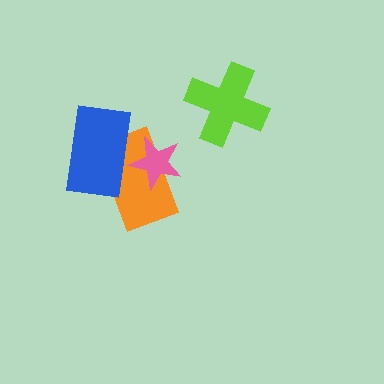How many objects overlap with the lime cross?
0 objects overlap with the lime cross.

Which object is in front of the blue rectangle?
The pink star is in front of the blue rectangle.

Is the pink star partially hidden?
No, no other shape covers it.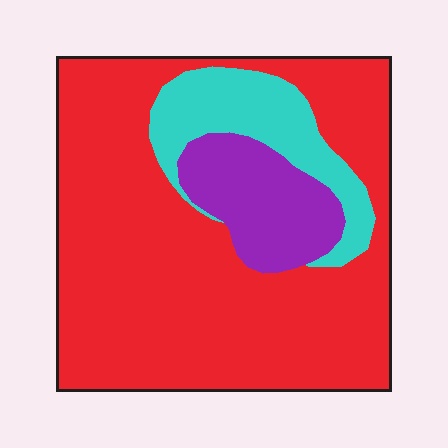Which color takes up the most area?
Red, at roughly 70%.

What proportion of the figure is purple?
Purple takes up less than a quarter of the figure.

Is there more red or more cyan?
Red.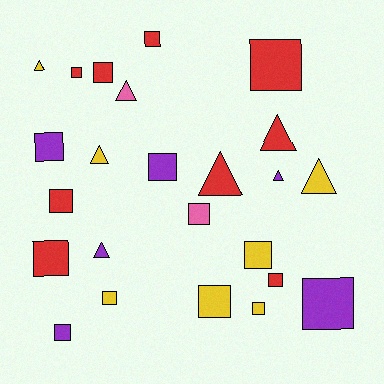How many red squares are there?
There are 7 red squares.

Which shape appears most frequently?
Square, with 16 objects.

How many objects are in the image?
There are 24 objects.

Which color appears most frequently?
Red, with 9 objects.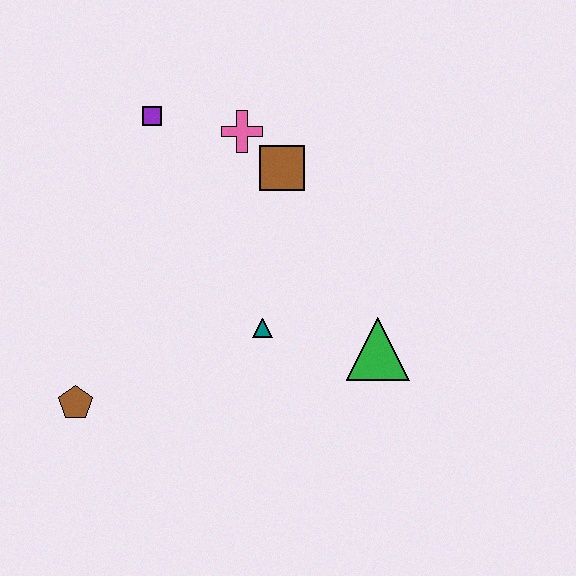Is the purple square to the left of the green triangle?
Yes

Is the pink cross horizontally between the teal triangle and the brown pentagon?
Yes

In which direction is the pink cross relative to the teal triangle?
The pink cross is above the teal triangle.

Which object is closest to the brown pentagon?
The teal triangle is closest to the brown pentagon.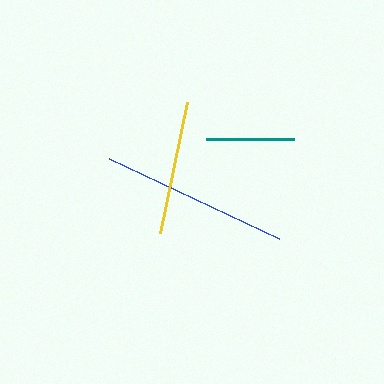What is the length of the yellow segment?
The yellow segment is approximately 134 pixels long.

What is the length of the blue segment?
The blue segment is approximately 188 pixels long.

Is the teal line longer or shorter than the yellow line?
The yellow line is longer than the teal line.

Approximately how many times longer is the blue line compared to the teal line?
The blue line is approximately 2.1 times the length of the teal line.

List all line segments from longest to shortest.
From longest to shortest: blue, yellow, teal.